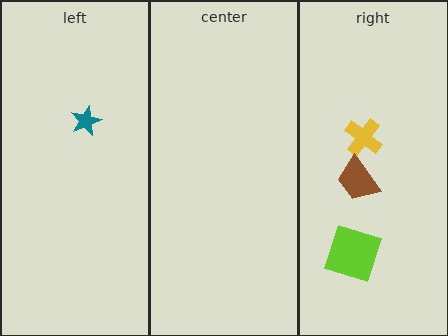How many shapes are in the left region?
1.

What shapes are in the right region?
The lime square, the yellow cross, the brown trapezoid.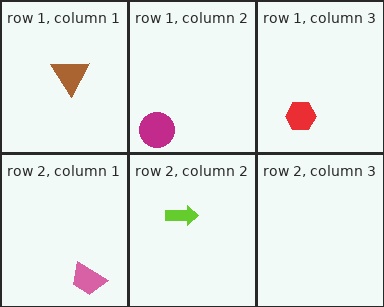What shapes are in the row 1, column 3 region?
The red hexagon.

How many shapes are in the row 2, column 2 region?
1.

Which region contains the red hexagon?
The row 1, column 3 region.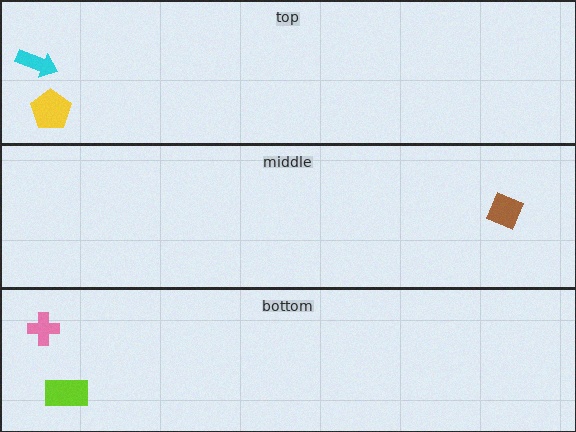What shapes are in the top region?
The yellow pentagon, the cyan arrow.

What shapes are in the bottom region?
The lime rectangle, the pink cross.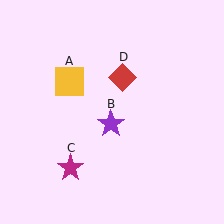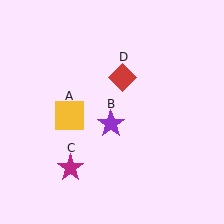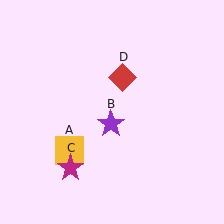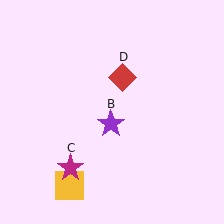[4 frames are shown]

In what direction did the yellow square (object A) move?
The yellow square (object A) moved down.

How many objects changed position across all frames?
1 object changed position: yellow square (object A).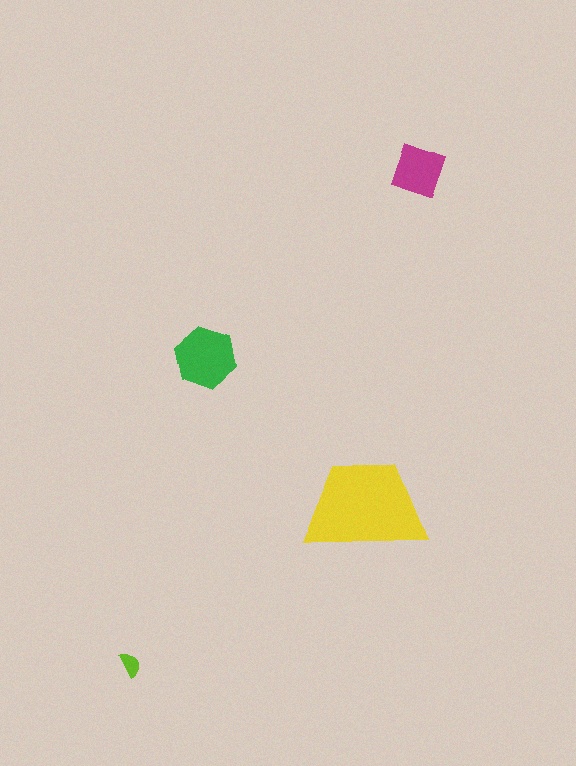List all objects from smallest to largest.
The lime semicircle, the magenta square, the green hexagon, the yellow trapezoid.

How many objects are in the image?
There are 4 objects in the image.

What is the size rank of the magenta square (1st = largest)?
3rd.